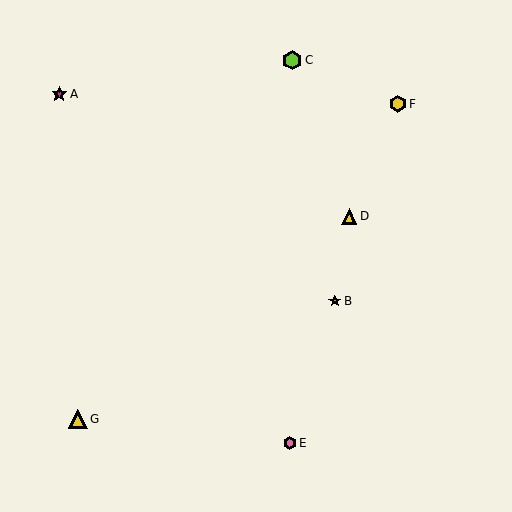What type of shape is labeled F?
Shape F is a yellow hexagon.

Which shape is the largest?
The lime hexagon (labeled C) is the largest.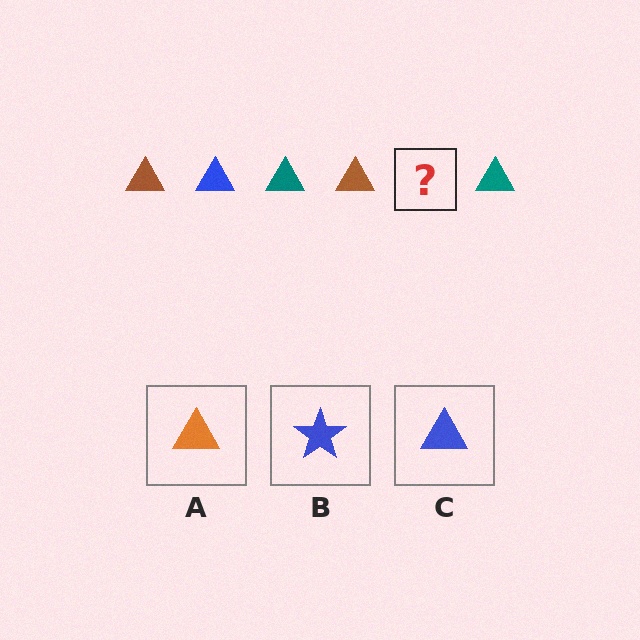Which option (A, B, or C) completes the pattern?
C.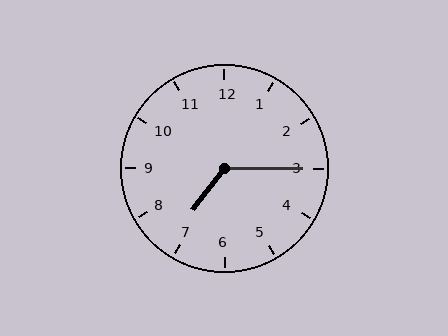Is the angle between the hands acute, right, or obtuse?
It is obtuse.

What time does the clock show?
7:15.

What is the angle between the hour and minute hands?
Approximately 128 degrees.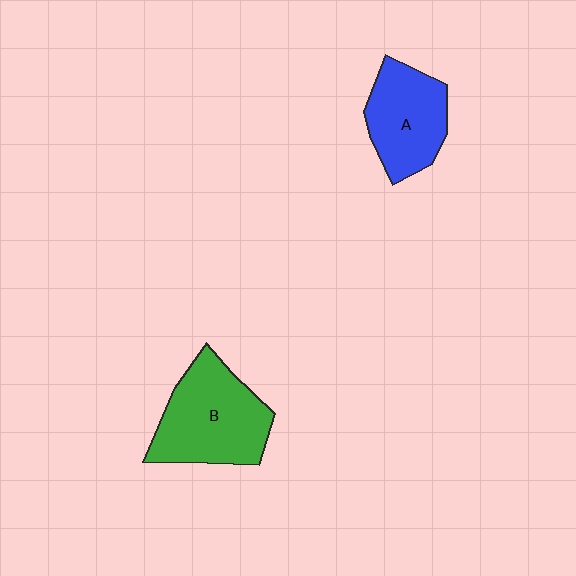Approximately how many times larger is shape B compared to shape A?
Approximately 1.3 times.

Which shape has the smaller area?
Shape A (blue).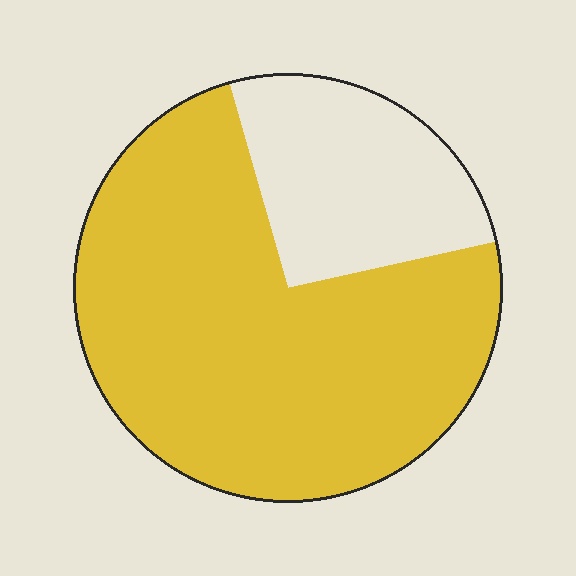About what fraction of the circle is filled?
About three quarters (3/4).